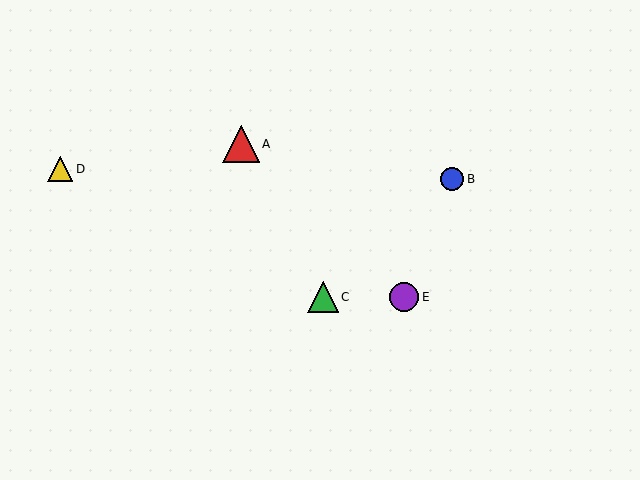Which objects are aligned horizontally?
Objects C, E are aligned horizontally.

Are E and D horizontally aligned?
No, E is at y≈297 and D is at y≈169.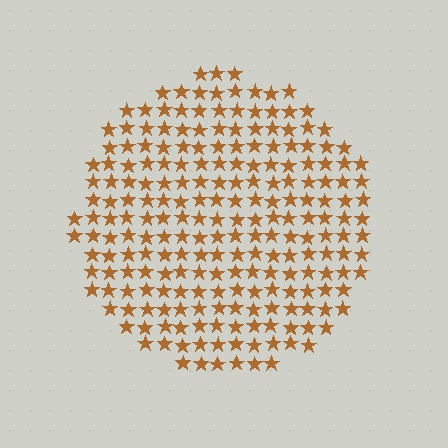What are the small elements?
The small elements are stars.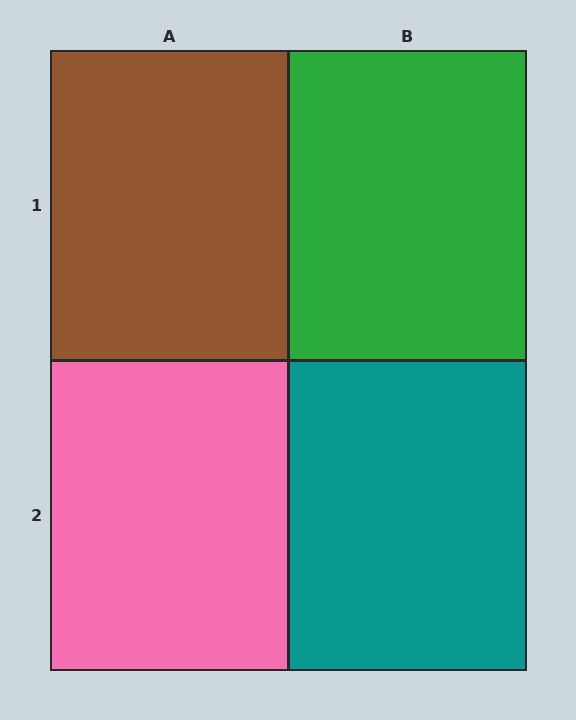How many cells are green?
1 cell is green.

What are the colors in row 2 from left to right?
Pink, teal.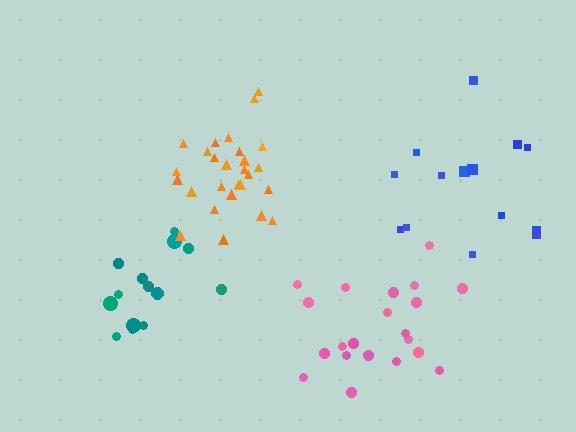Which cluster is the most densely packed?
Orange.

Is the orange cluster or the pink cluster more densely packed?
Orange.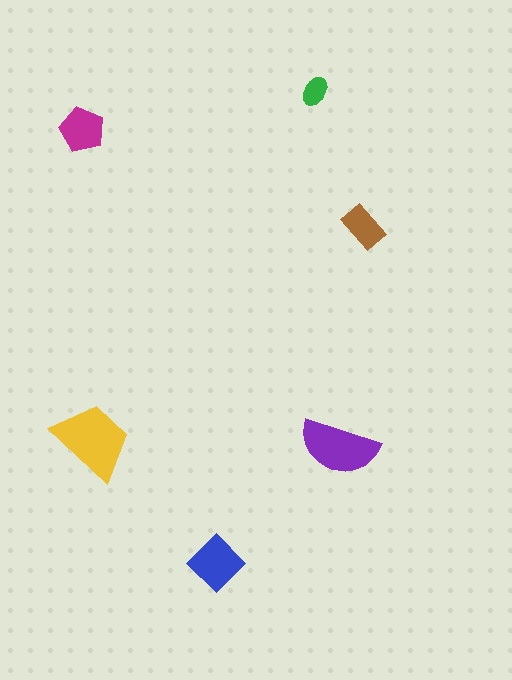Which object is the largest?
The yellow trapezoid.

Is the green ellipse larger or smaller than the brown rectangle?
Smaller.